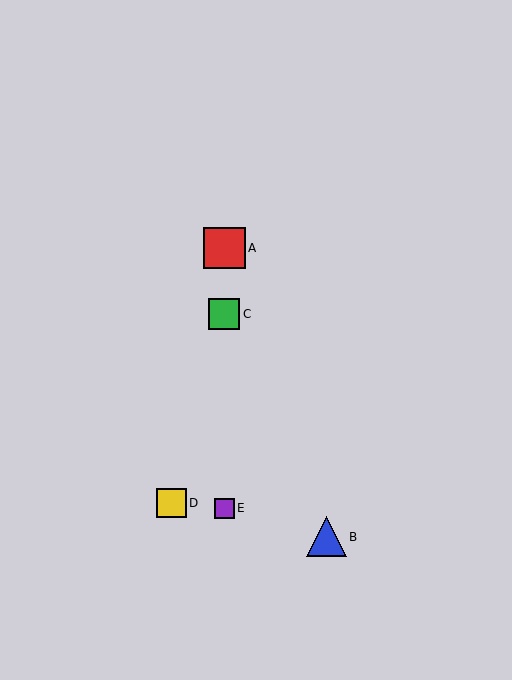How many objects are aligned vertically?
3 objects (A, C, E) are aligned vertically.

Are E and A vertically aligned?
Yes, both are at x≈224.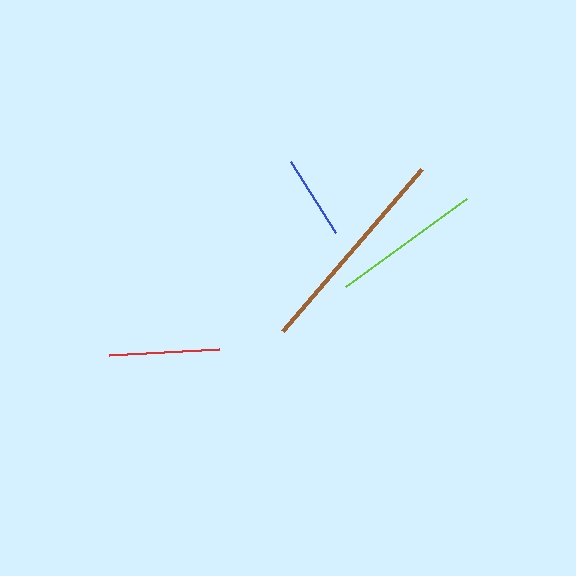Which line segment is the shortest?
The blue line is the shortest at approximately 84 pixels.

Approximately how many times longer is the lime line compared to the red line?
The lime line is approximately 1.4 times the length of the red line.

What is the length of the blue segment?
The blue segment is approximately 84 pixels long.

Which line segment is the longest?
The brown line is the longest at approximately 213 pixels.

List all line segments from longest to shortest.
From longest to shortest: brown, lime, red, blue.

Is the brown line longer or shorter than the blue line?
The brown line is longer than the blue line.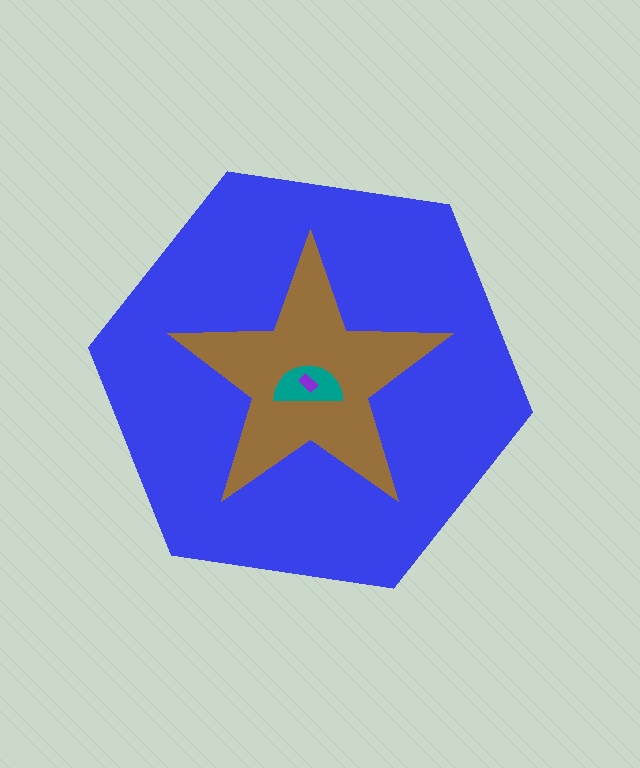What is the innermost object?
The purple rectangle.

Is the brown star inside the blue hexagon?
Yes.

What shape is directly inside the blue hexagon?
The brown star.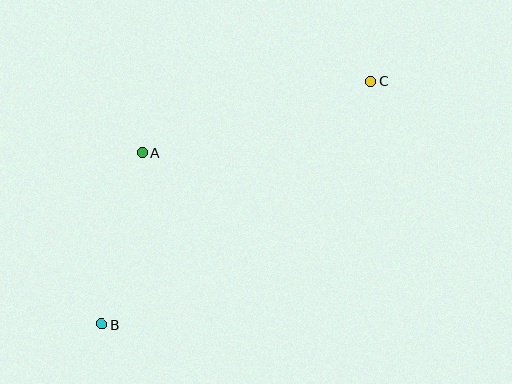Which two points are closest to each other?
Points A and B are closest to each other.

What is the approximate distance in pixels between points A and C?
The distance between A and C is approximately 240 pixels.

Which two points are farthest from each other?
Points B and C are farthest from each other.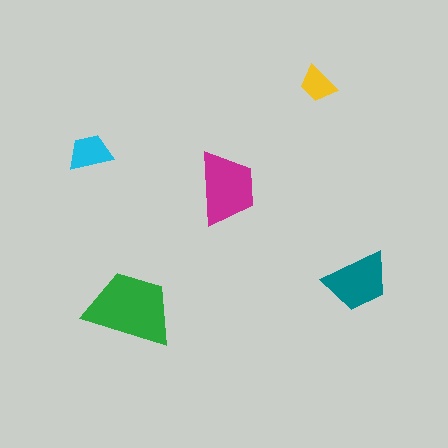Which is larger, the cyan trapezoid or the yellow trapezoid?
The cyan one.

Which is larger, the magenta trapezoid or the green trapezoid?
The green one.